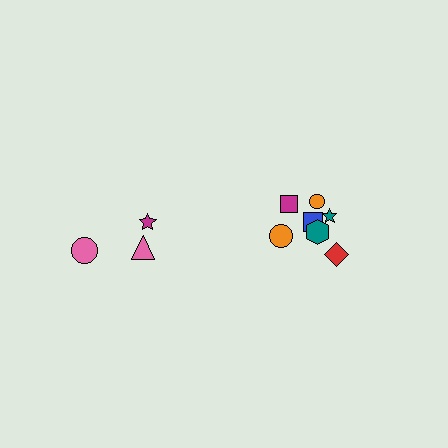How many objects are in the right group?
There are 7 objects.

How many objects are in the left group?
There are 3 objects.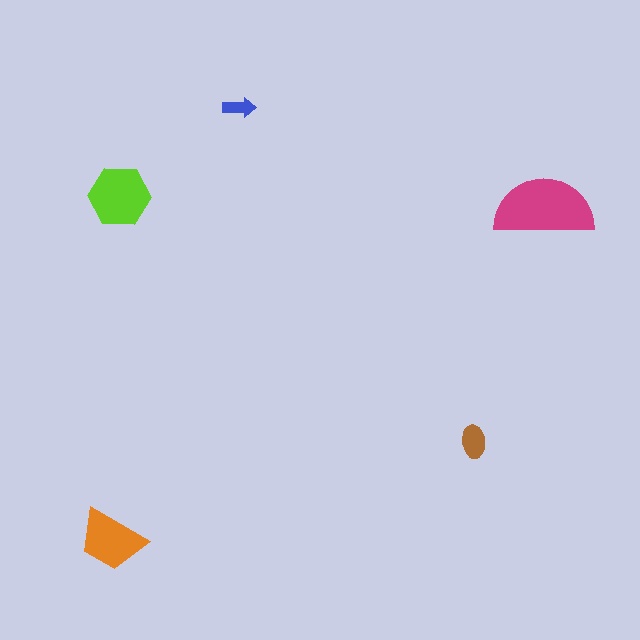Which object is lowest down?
The orange trapezoid is bottommost.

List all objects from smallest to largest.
The blue arrow, the brown ellipse, the orange trapezoid, the lime hexagon, the magenta semicircle.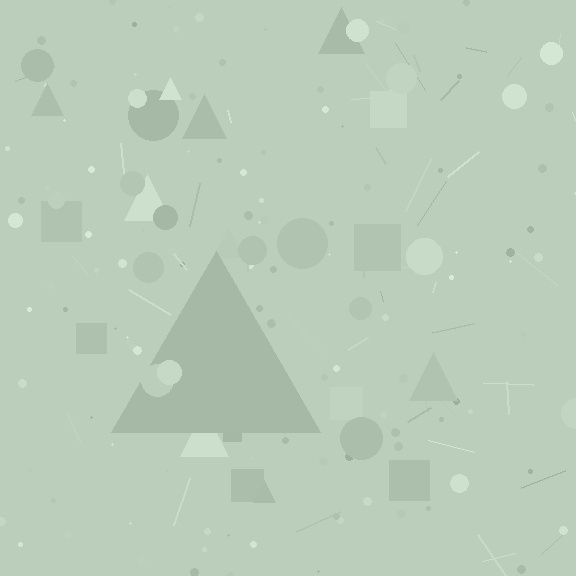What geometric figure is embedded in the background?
A triangle is embedded in the background.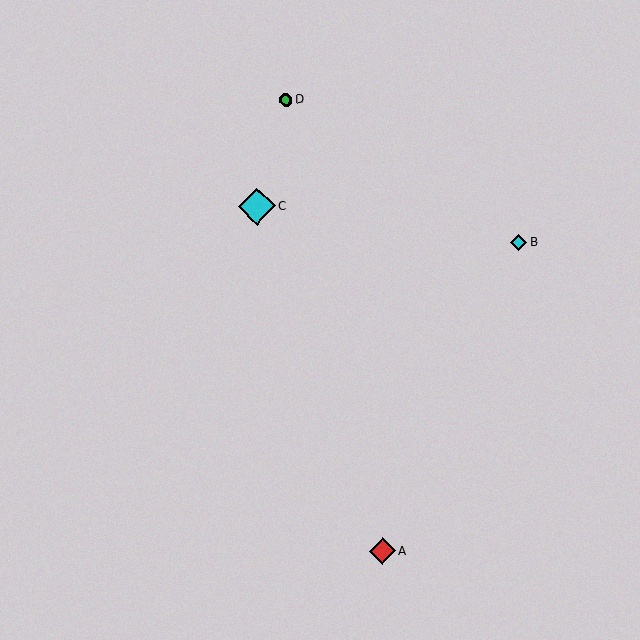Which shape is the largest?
The cyan diamond (labeled C) is the largest.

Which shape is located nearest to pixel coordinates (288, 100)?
The green circle (labeled D) at (286, 100) is nearest to that location.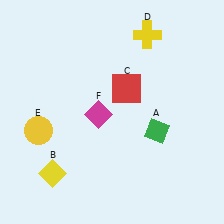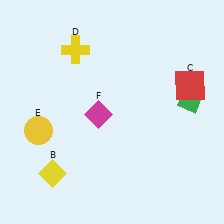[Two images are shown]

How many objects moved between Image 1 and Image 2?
3 objects moved between the two images.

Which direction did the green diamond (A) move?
The green diamond (A) moved right.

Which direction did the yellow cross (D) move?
The yellow cross (D) moved left.